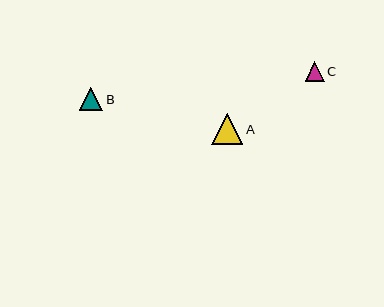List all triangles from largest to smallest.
From largest to smallest: A, B, C.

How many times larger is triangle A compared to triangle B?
Triangle A is approximately 1.3 times the size of triangle B.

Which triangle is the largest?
Triangle A is the largest with a size of approximately 31 pixels.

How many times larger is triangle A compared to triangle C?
Triangle A is approximately 1.6 times the size of triangle C.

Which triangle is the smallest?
Triangle C is the smallest with a size of approximately 19 pixels.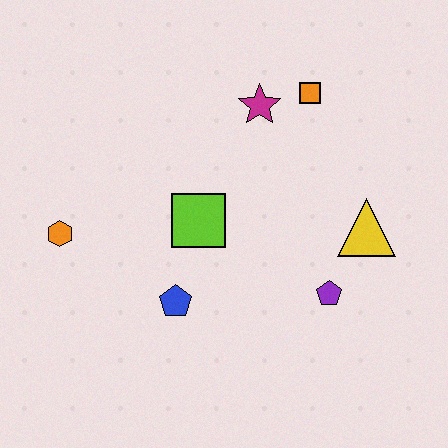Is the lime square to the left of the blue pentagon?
No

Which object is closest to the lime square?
The blue pentagon is closest to the lime square.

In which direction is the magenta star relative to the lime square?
The magenta star is above the lime square.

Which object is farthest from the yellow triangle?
The orange hexagon is farthest from the yellow triangle.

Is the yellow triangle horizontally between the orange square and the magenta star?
No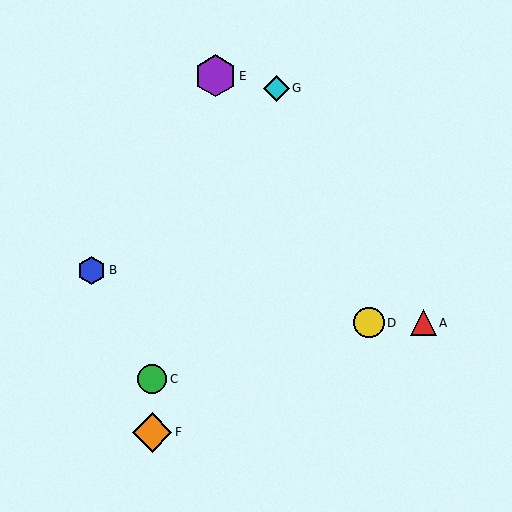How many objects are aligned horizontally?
2 objects (A, D) are aligned horizontally.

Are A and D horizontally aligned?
Yes, both are at y≈323.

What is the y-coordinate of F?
Object F is at y≈432.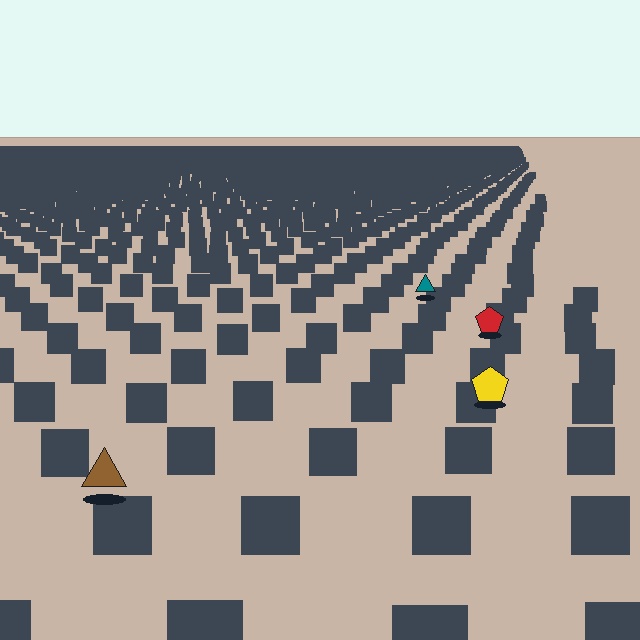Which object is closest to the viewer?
The brown triangle is closest. The texture marks near it are larger and more spread out.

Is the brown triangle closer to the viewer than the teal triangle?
Yes. The brown triangle is closer — you can tell from the texture gradient: the ground texture is coarser near it.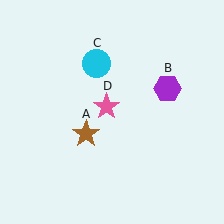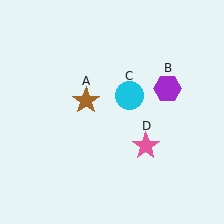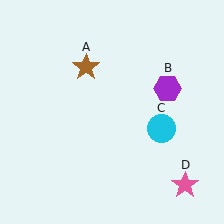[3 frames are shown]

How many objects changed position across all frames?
3 objects changed position: brown star (object A), cyan circle (object C), pink star (object D).